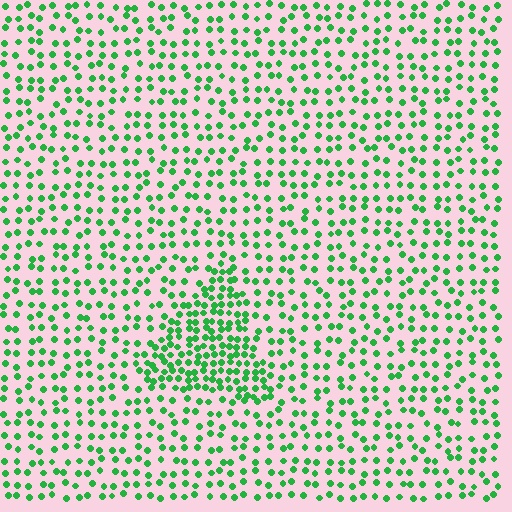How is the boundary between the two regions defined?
The boundary is defined by a change in element density (approximately 2.1x ratio). All elements are the same color, size, and shape.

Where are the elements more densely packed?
The elements are more densely packed inside the triangle boundary.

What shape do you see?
I see a triangle.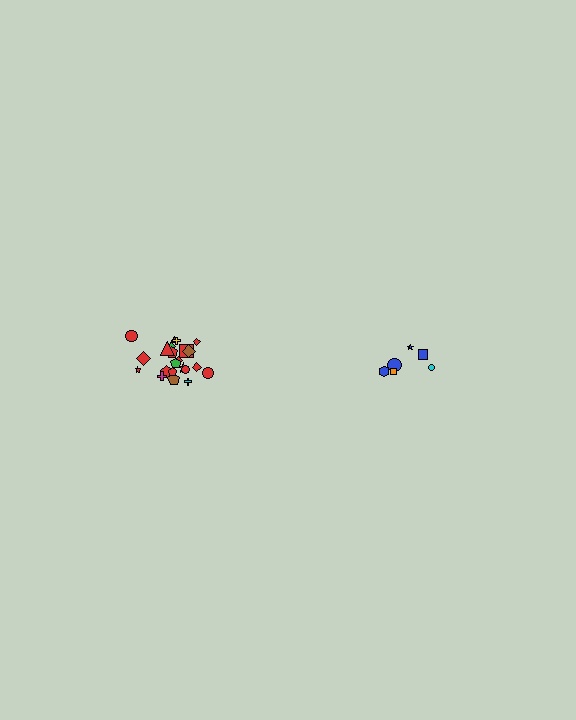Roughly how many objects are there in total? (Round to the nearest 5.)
Roughly 30 objects in total.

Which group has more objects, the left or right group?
The left group.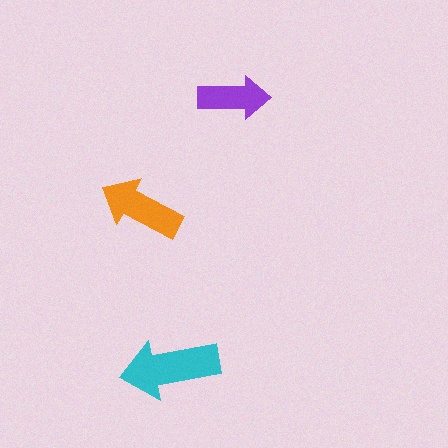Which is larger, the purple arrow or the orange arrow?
The orange one.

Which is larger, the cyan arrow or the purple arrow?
The cyan one.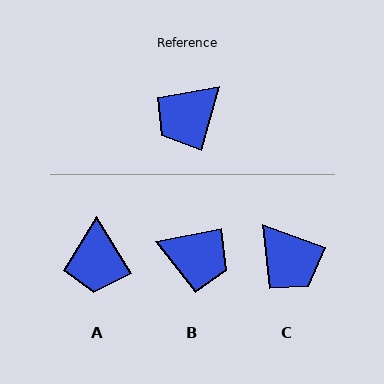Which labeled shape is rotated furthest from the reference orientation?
B, about 118 degrees away.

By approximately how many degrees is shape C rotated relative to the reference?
Approximately 86 degrees counter-clockwise.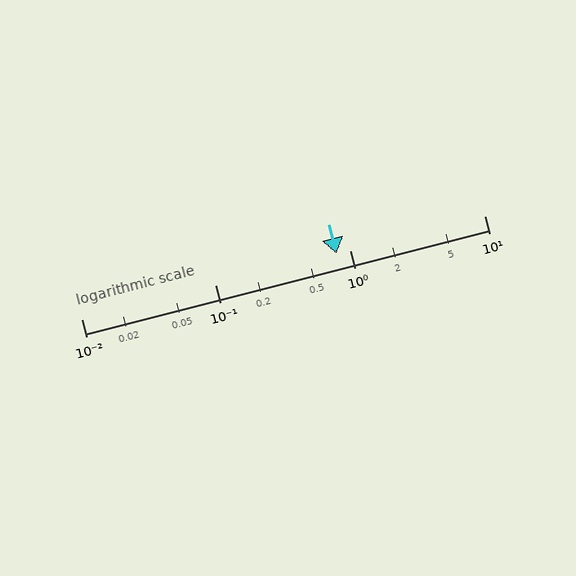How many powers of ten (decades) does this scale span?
The scale spans 3 decades, from 0.01 to 10.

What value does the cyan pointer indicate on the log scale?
The pointer indicates approximately 0.79.